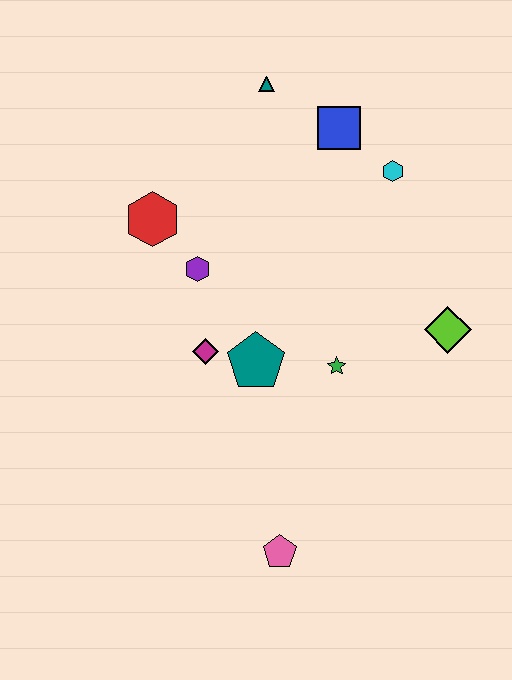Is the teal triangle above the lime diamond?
Yes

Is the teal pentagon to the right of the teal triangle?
No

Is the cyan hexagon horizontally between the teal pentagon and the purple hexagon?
No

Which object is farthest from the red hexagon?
The pink pentagon is farthest from the red hexagon.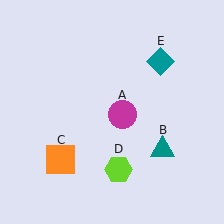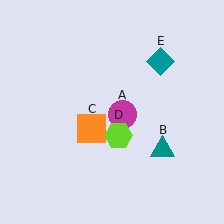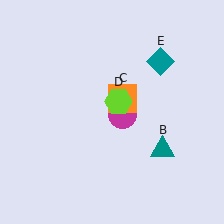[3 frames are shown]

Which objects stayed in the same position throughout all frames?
Magenta circle (object A) and teal triangle (object B) and teal diamond (object E) remained stationary.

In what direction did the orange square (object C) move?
The orange square (object C) moved up and to the right.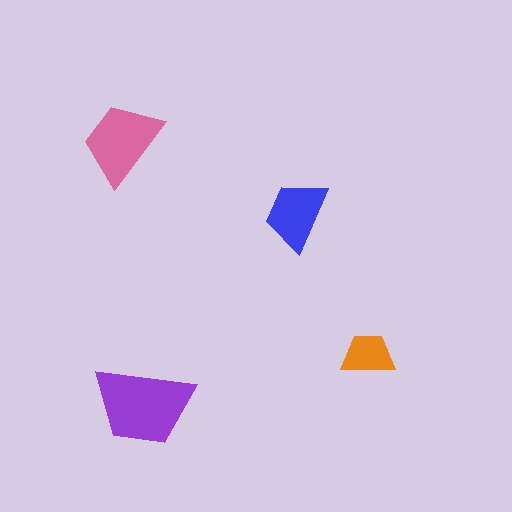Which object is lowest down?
The purple trapezoid is bottommost.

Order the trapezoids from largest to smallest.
the purple one, the pink one, the blue one, the orange one.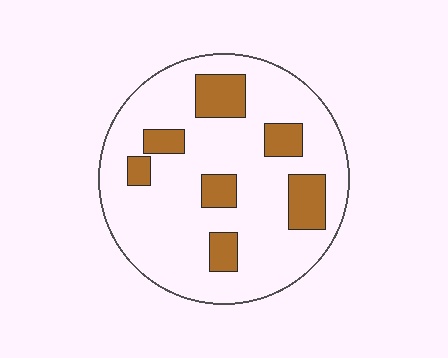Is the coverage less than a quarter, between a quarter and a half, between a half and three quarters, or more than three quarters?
Less than a quarter.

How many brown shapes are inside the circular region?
7.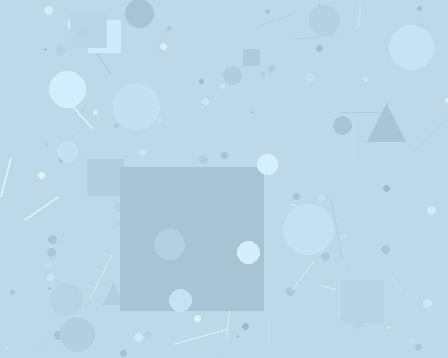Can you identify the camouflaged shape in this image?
The camouflaged shape is a square.